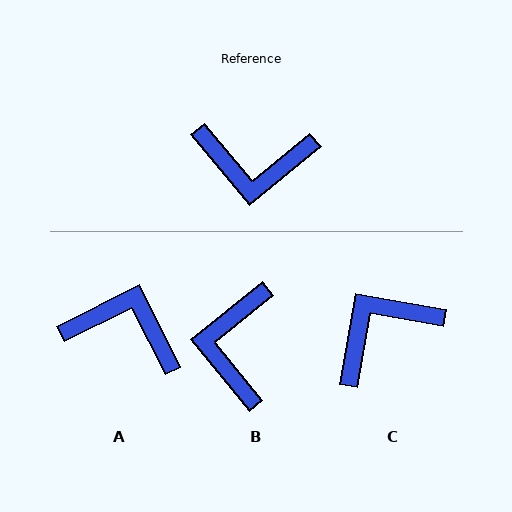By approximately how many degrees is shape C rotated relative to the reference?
Approximately 139 degrees clockwise.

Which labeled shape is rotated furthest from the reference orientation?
A, about 167 degrees away.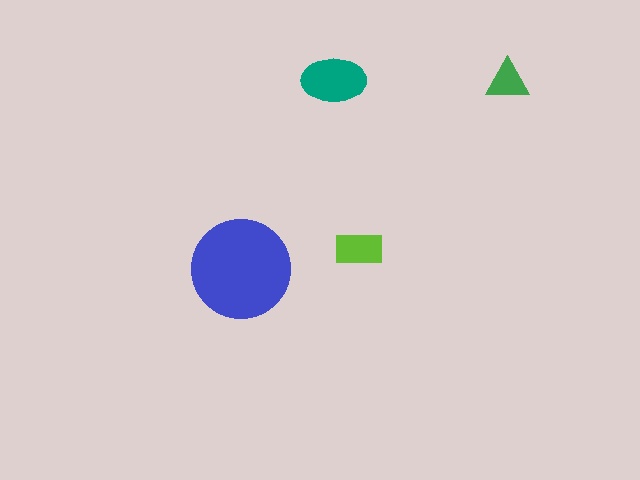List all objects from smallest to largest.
The green triangle, the lime rectangle, the teal ellipse, the blue circle.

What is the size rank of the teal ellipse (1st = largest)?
2nd.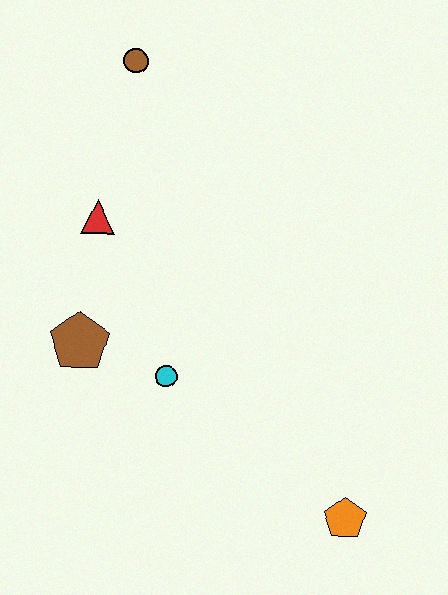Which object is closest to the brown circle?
The red triangle is closest to the brown circle.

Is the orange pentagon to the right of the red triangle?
Yes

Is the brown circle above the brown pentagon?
Yes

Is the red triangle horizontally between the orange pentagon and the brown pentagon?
Yes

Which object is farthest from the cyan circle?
The brown circle is farthest from the cyan circle.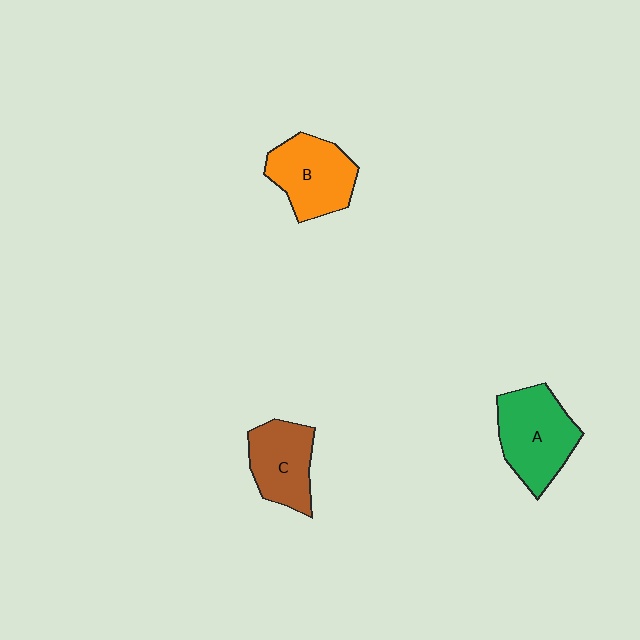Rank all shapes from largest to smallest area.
From largest to smallest: A (green), B (orange), C (brown).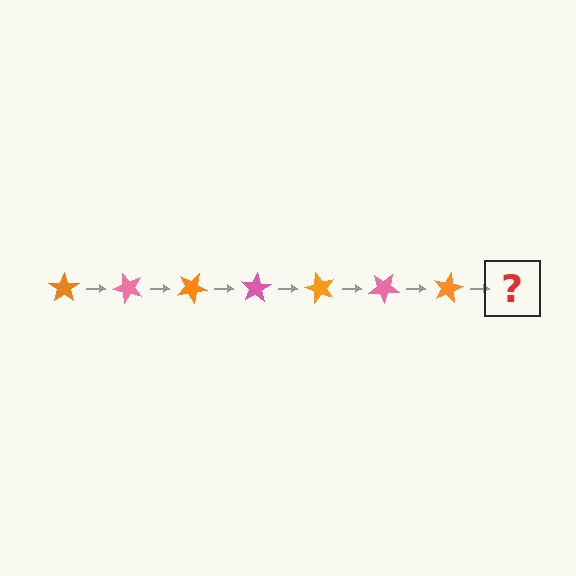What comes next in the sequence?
The next element should be a pink star, rotated 350 degrees from the start.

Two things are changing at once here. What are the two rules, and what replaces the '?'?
The two rules are that it rotates 50 degrees each step and the color cycles through orange and pink. The '?' should be a pink star, rotated 350 degrees from the start.